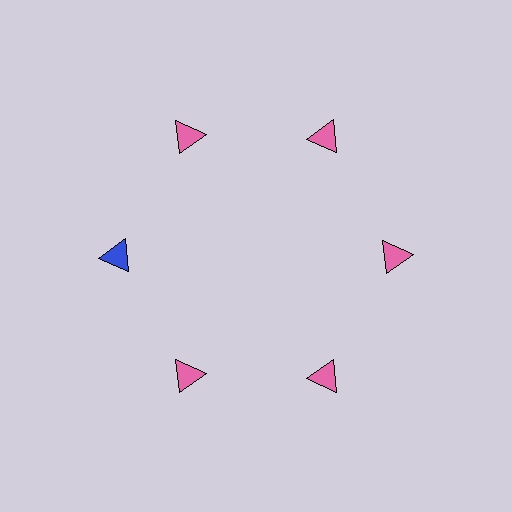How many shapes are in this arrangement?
There are 6 shapes arranged in a ring pattern.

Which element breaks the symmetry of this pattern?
The blue triangle at roughly the 9 o'clock position breaks the symmetry. All other shapes are pink triangles.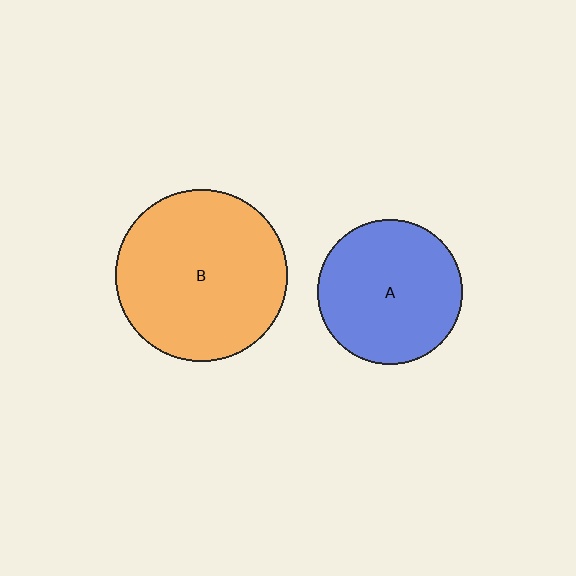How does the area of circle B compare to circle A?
Approximately 1.4 times.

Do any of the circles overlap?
No, none of the circles overlap.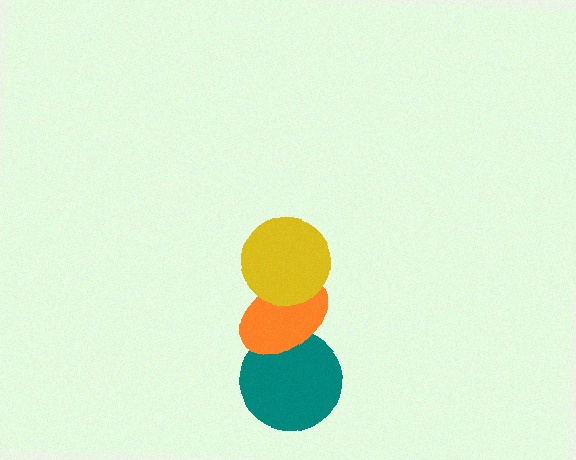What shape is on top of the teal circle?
The orange ellipse is on top of the teal circle.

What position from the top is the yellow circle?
The yellow circle is 1st from the top.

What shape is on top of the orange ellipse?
The yellow circle is on top of the orange ellipse.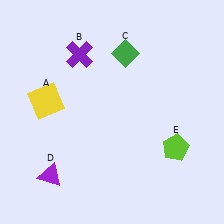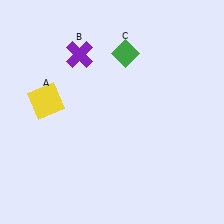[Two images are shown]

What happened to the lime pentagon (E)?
The lime pentagon (E) was removed in Image 2. It was in the bottom-right area of Image 1.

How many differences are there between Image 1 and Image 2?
There are 2 differences between the two images.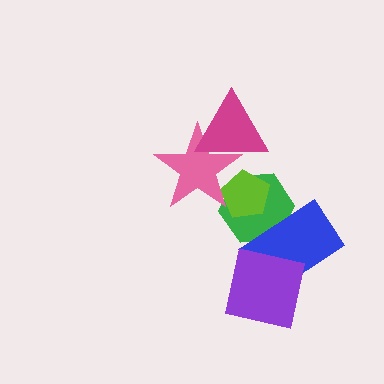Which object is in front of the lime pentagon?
The pink star is in front of the lime pentagon.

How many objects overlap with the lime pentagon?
2 objects overlap with the lime pentagon.